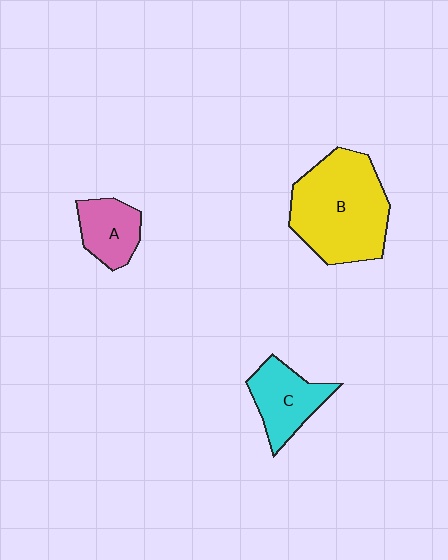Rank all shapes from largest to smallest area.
From largest to smallest: B (yellow), C (cyan), A (pink).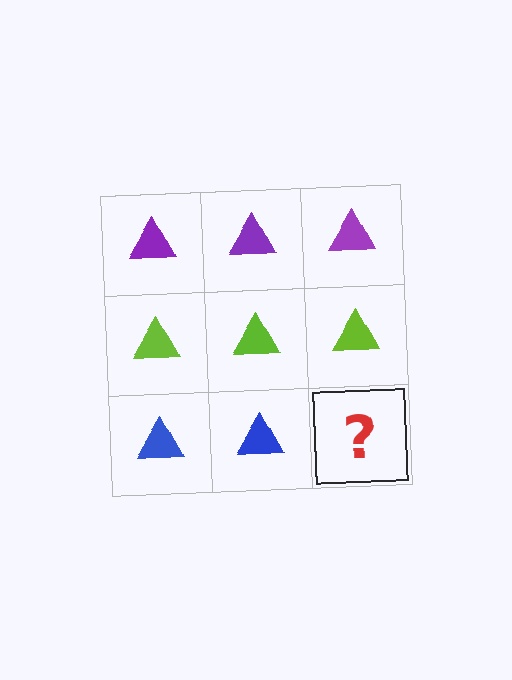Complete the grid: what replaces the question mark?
The question mark should be replaced with a blue triangle.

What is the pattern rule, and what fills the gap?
The rule is that each row has a consistent color. The gap should be filled with a blue triangle.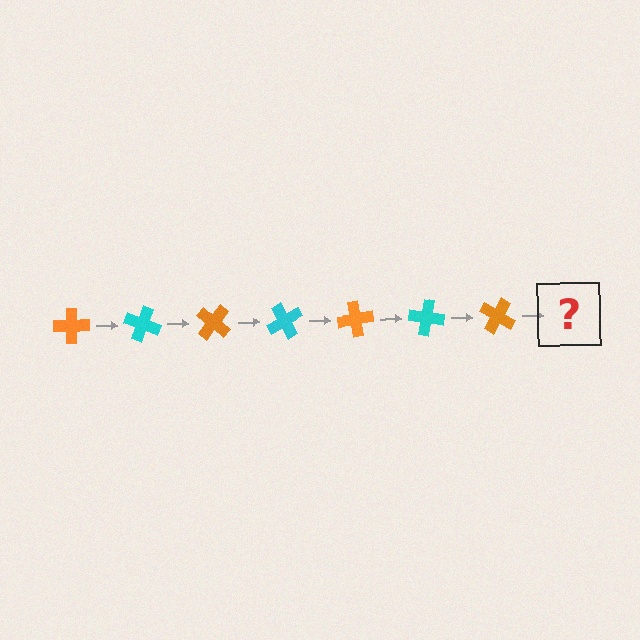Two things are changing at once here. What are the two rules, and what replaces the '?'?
The two rules are that it rotates 20 degrees each step and the color cycles through orange and cyan. The '?' should be a cyan cross, rotated 140 degrees from the start.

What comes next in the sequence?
The next element should be a cyan cross, rotated 140 degrees from the start.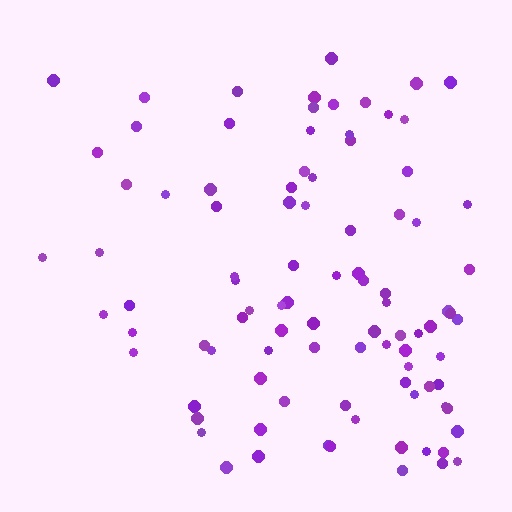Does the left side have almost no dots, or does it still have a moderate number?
Still a moderate number, just noticeably fewer than the right.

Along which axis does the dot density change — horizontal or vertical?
Horizontal.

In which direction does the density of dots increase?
From left to right, with the right side densest.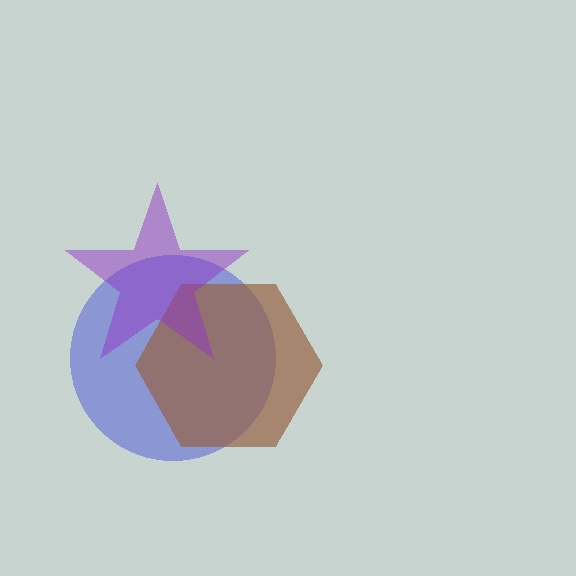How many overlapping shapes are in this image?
There are 3 overlapping shapes in the image.